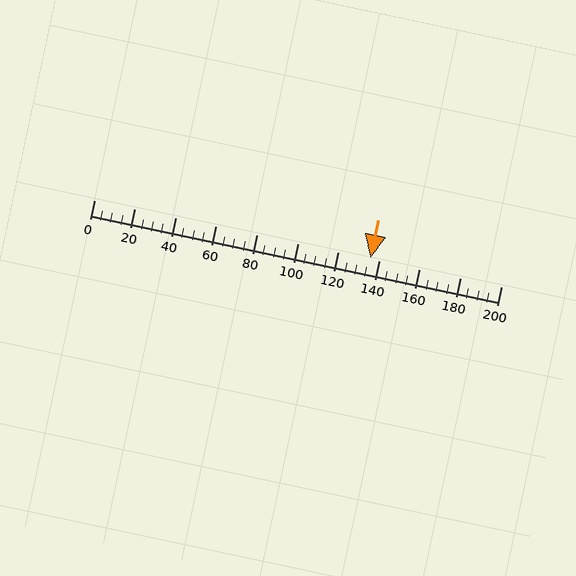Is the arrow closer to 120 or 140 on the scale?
The arrow is closer to 140.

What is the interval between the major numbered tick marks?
The major tick marks are spaced 20 units apart.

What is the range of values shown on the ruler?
The ruler shows values from 0 to 200.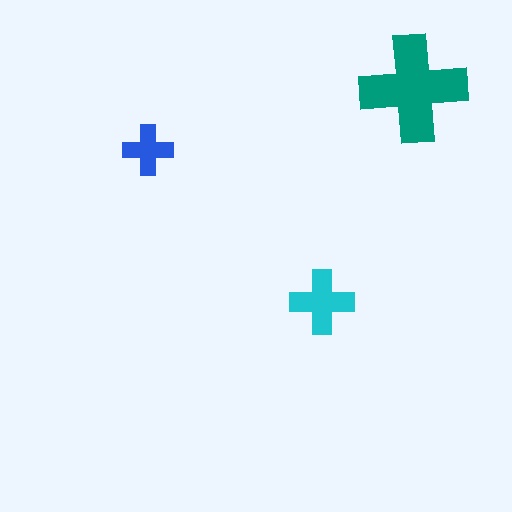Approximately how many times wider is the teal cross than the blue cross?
About 2 times wider.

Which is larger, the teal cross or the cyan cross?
The teal one.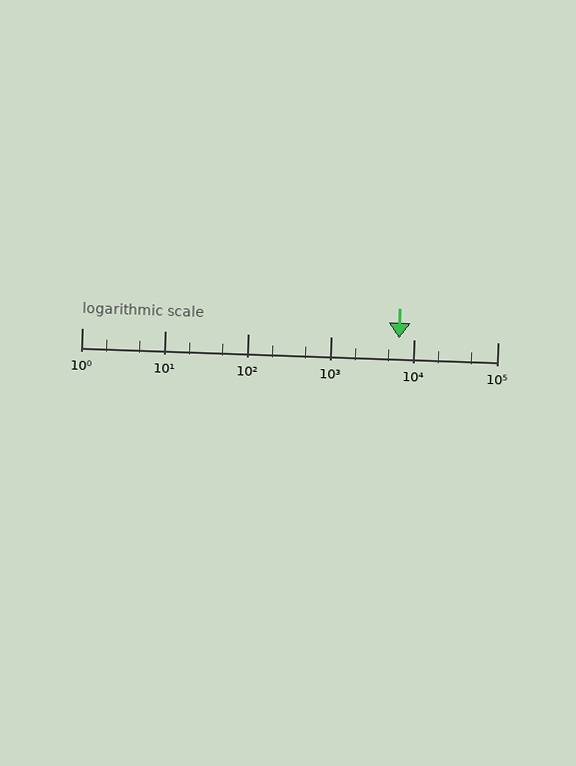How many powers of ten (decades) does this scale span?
The scale spans 5 decades, from 1 to 100000.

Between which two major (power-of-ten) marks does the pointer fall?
The pointer is between 1000 and 10000.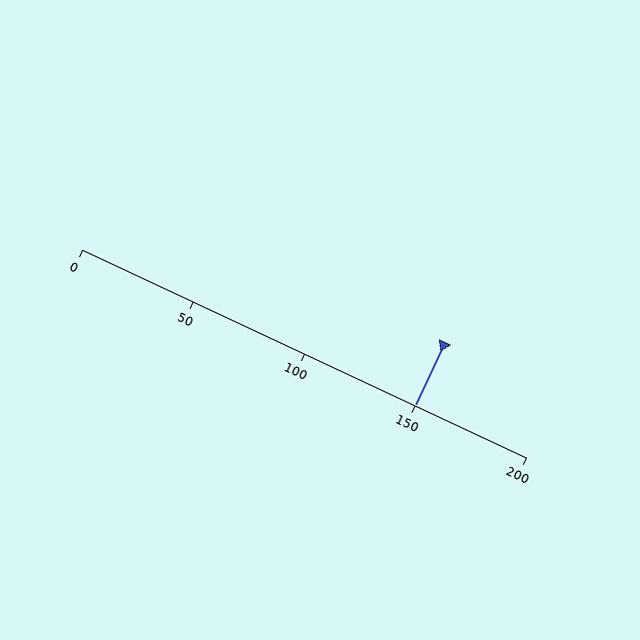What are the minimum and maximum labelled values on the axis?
The axis runs from 0 to 200.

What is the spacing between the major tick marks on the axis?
The major ticks are spaced 50 apart.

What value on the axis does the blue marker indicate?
The marker indicates approximately 150.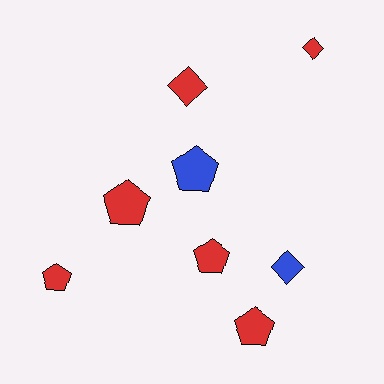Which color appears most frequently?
Red, with 6 objects.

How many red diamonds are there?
There are 2 red diamonds.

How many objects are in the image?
There are 8 objects.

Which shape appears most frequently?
Pentagon, with 5 objects.